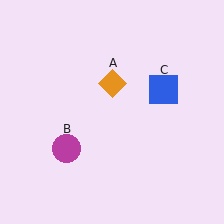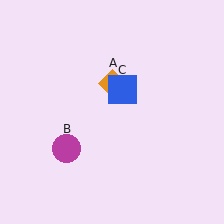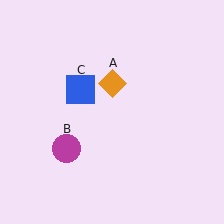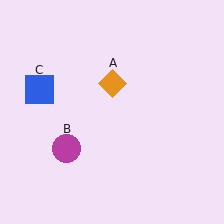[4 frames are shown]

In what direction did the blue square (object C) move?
The blue square (object C) moved left.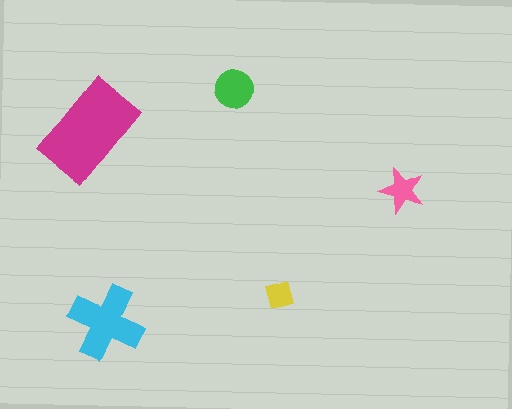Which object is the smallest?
The yellow square.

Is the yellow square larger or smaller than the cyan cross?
Smaller.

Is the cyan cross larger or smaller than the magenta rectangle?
Smaller.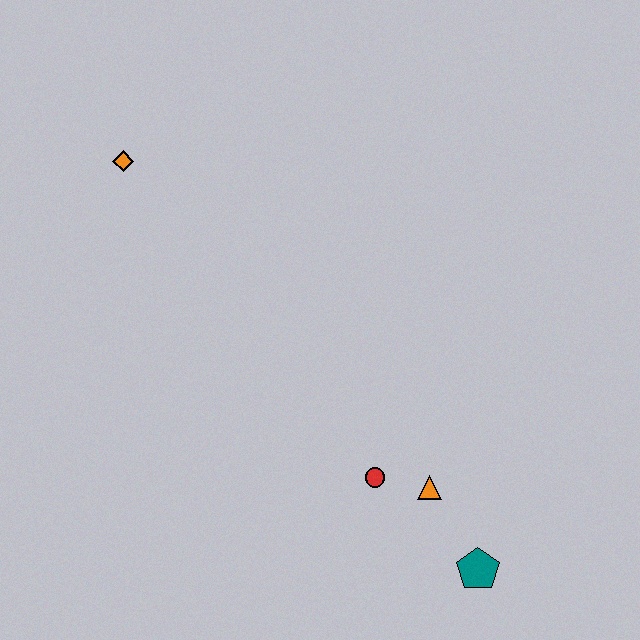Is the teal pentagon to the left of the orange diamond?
No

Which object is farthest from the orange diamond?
The teal pentagon is farthest from the orange diamond.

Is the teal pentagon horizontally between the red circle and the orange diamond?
No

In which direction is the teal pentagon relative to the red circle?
The teal pentagon is to the right of the red circle.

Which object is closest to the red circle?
The orange triangle is closest to the red circle.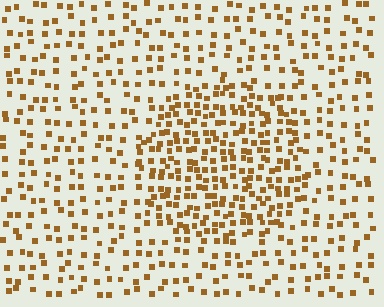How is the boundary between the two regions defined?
The boundary is defined by a change in element density (approximately 2.0x ratio). All elements are the same color, size, and shape.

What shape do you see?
I see a circle.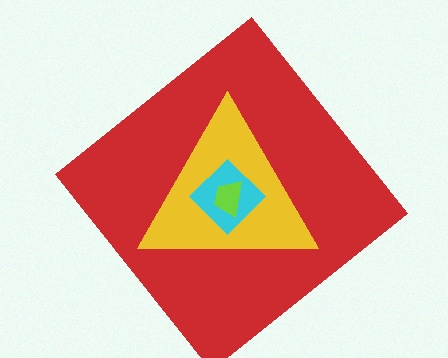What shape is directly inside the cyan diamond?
The lime trapezoid.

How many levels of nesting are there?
4.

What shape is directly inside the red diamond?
The yellow triangle.